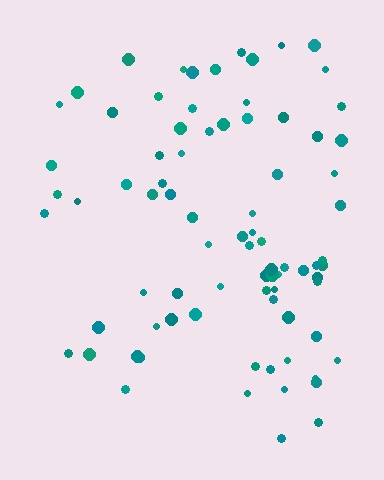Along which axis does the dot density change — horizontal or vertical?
Horizontal.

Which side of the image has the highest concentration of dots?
The right.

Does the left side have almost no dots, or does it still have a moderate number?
Still a moderate number, just noticeably fewer than the right.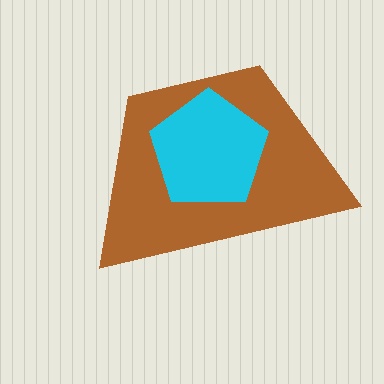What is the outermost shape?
The brown trapezoid.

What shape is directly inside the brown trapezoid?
The cyan pentagon.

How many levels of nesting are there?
2.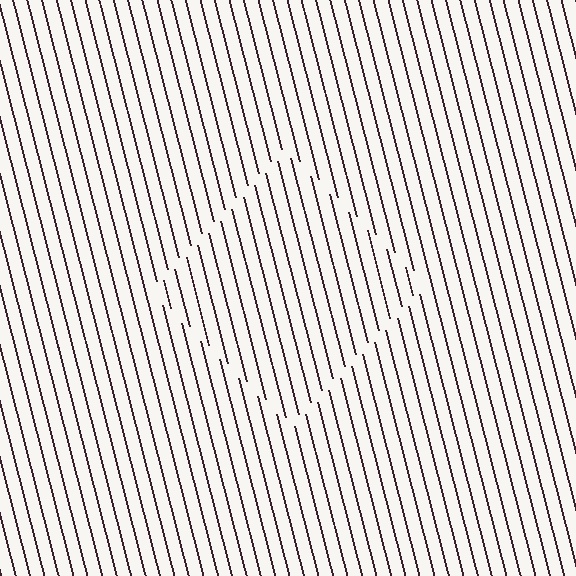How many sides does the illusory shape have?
4 sides — the line-ends trace a square.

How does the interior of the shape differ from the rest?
The interior of the shape contains the same grating, shifted by half a period — the contour is defined by the phase discontinuity where line-ends from the inner and outer gratings abut.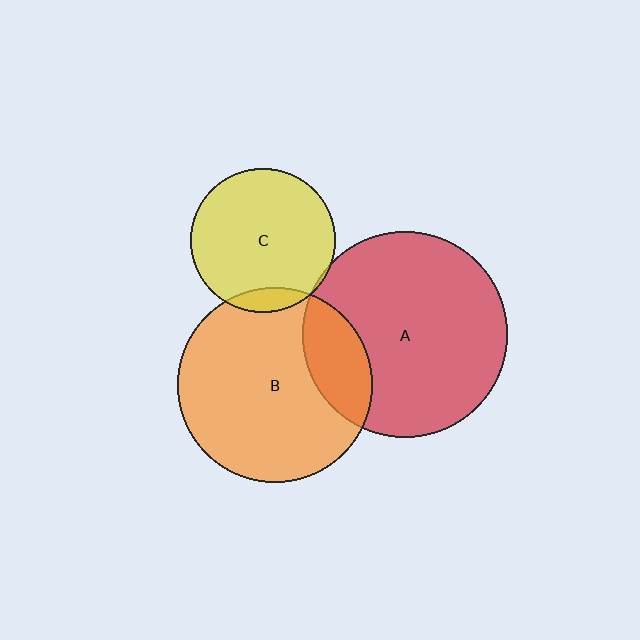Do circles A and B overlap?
Yes.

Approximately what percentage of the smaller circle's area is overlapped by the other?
Approximately 20%.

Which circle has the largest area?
Circle A (red).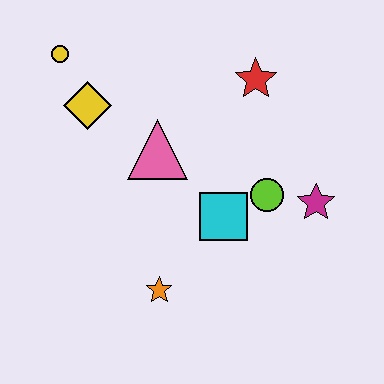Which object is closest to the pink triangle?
The yellow diamond is closest to the pink triangle.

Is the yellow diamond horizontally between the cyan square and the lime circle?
No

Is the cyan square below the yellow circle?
Yes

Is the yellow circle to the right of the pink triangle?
No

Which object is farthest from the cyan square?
The yellow circle is farthest from the cyan square.